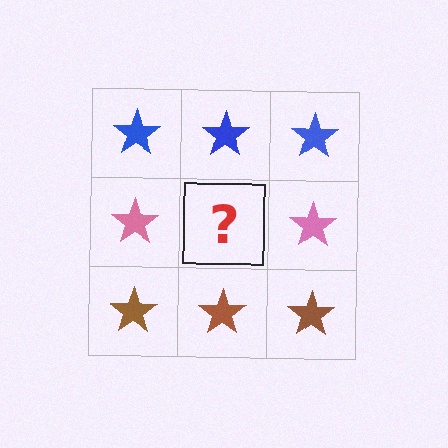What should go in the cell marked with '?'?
The missing cell should contain a pink star.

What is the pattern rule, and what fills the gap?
The rule is that each row has a consistent color. The gap should be filled with a pink star.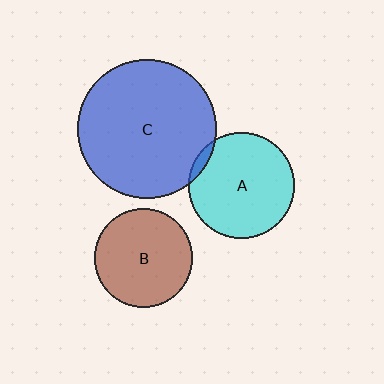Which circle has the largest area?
Circle C (blue).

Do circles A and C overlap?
Yes.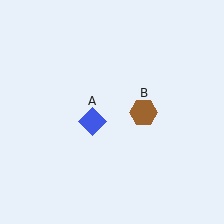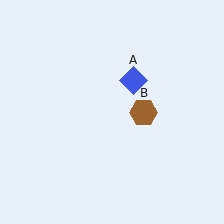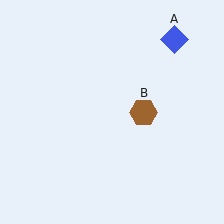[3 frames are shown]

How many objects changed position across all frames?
1 object changed position: blue diamond (object A).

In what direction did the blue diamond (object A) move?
The blue diamond (object A) moved up and to the right.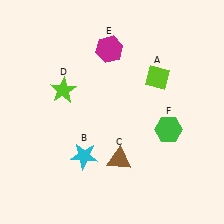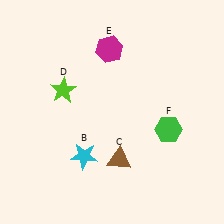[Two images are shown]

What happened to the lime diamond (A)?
The lime diamond (A) was removed in Image 2. It was in the top-right area of Image 1.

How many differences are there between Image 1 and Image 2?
There is 1 difference between the two images.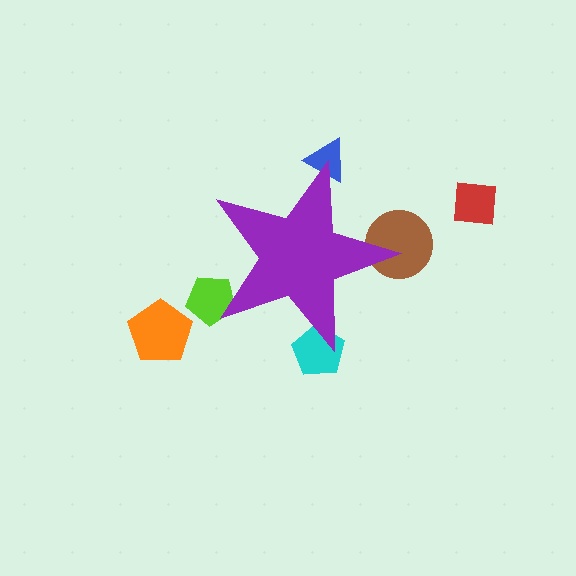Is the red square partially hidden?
No, the red square is fully visible.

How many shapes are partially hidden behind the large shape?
4 shapes are partially hidden.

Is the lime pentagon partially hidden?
Yes, the lime pentagon is partially hidden behind the purple star.